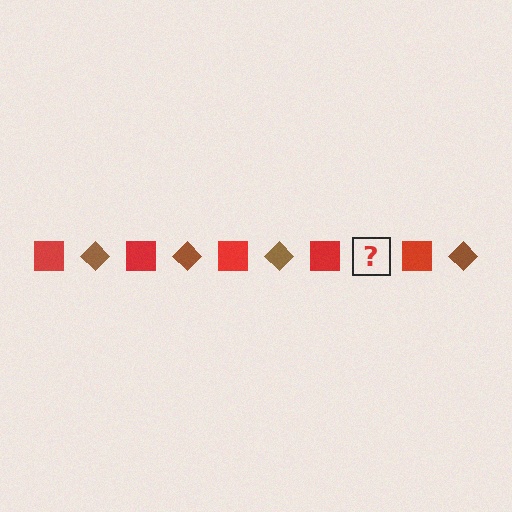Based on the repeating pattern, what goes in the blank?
The blank should be a brown diamond.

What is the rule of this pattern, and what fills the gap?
The rule is that the pattern alternates between red square and brown diamond. The gap should be filled with a brown diamond.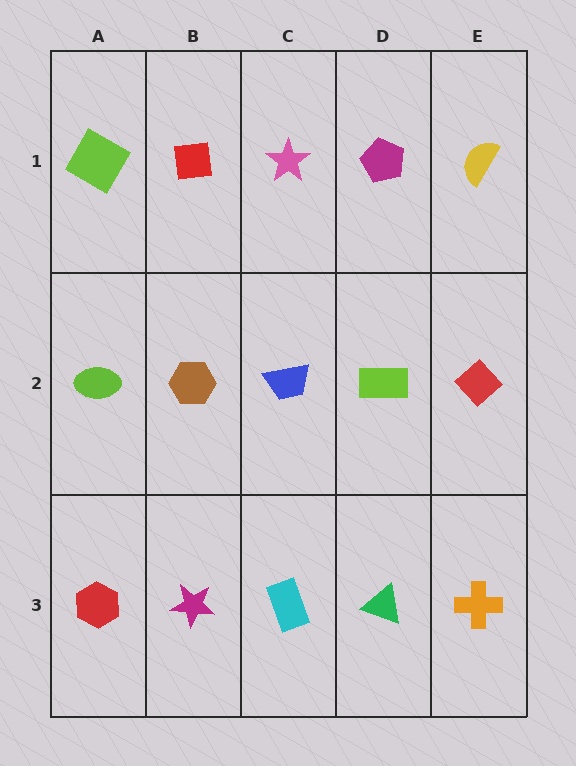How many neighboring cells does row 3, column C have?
3.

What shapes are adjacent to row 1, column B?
A brown hexagon (row 2, column B), a lime diamond (row 1, column A), a pink star (row 1, column C).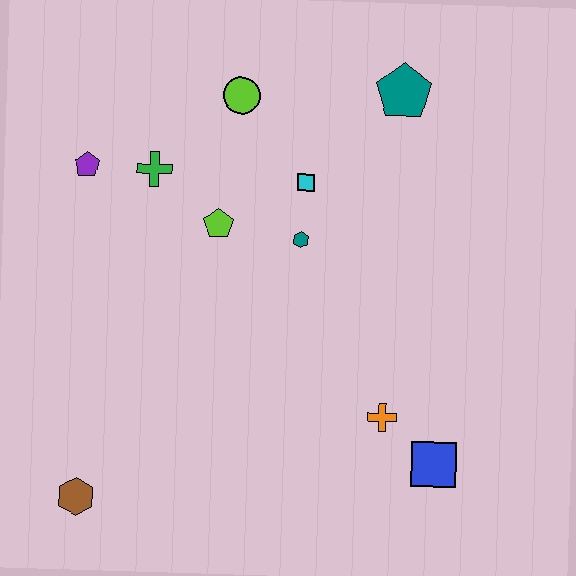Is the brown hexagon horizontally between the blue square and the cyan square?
No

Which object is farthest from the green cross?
The blue square is farthest from the green cross.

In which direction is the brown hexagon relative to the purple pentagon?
The brown hexagon is below the purple pentagon.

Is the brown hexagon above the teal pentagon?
No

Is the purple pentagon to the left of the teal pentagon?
Yes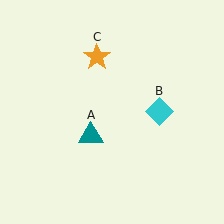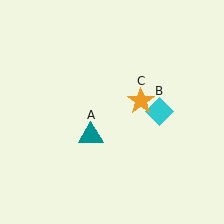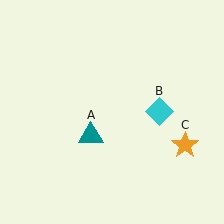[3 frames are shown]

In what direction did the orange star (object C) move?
The orange star (object C) moved down and to the right.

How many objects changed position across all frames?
1 object changed position: orange star (object C).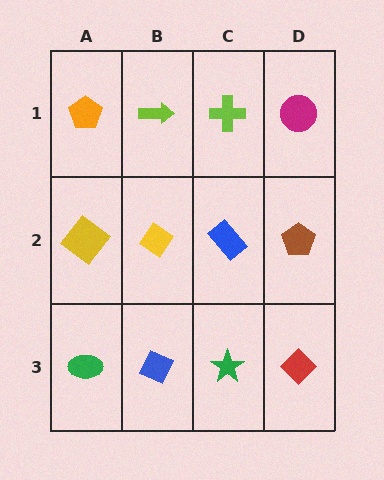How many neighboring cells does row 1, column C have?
3.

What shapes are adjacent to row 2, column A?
An orange pentagon (row 1, column A), a green ellipse (row 3, column A), a yellow diamond (row 2, column B).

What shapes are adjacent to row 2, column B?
A lime arrow (row 1, column B), a blue diamond (row 3, column B), a yellow diamond (row 2, column A), a blue rectangle (row 2, column C).